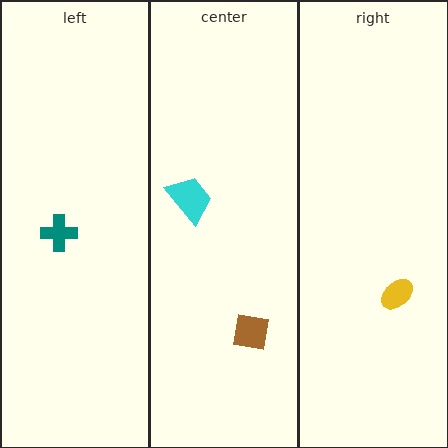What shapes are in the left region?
The teal cross.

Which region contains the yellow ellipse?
The right region.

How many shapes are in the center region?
2.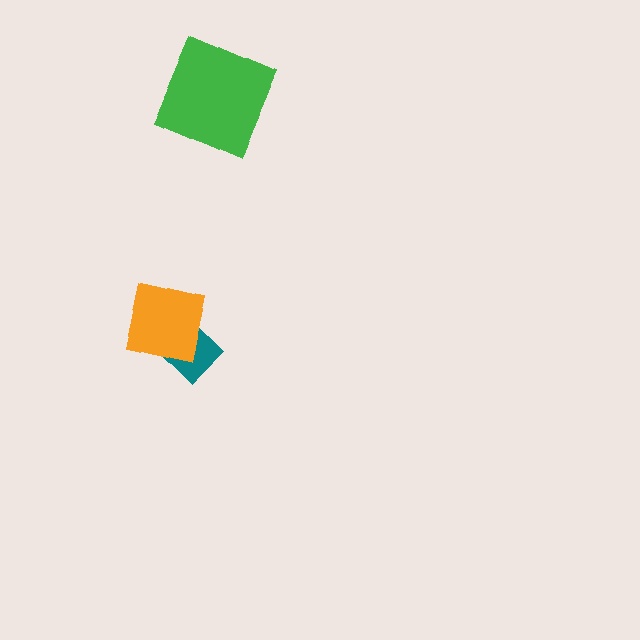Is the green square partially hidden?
No, no other shape covers it.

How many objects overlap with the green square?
0 objects overlap with the green square.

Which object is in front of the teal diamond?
The orange square is in front of the teal diamond.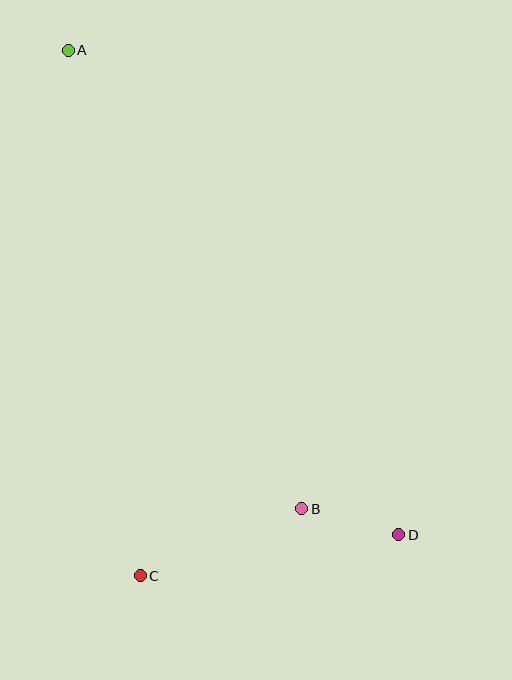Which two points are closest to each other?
Points B and D are closest to each other.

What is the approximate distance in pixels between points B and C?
The distance between B and C is approximately 175 pixels.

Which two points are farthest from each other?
Points A and D are farthest from each other.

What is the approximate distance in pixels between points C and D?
The distance between C and D is approximately 262 pixels.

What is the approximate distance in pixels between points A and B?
The distance between A and B is approximately 515 pixels.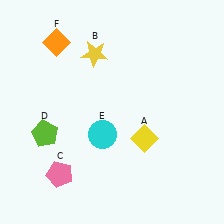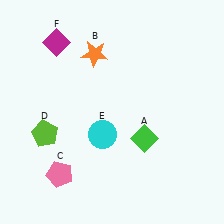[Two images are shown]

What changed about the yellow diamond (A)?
In Image 1, A is yellow. In Image 2, it changed to green.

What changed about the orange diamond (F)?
In Image 1, F is orange. In Image 2, it changed to magenta.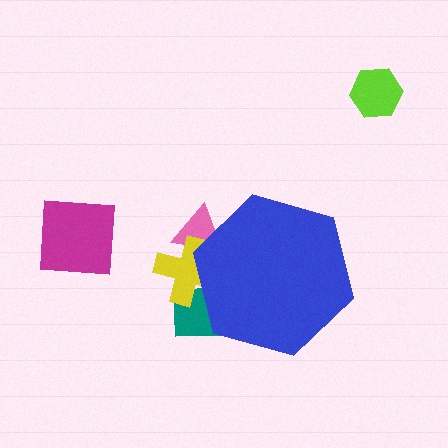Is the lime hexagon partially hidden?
No, the lime hexagon is fully visible.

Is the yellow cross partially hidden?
Yes, the yellow cross is partially hidden behind the blue hexagon.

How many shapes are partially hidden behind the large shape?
3 shapes are partially hidden.